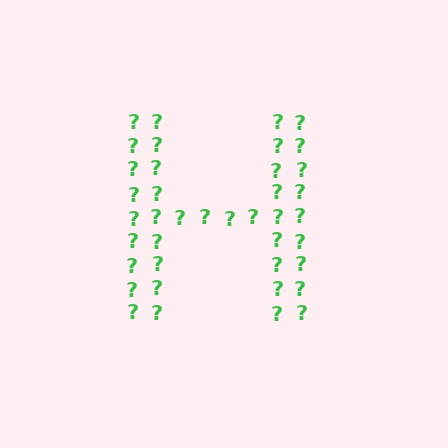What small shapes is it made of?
It is made of small question marks.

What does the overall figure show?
The overall figure shows the letter H.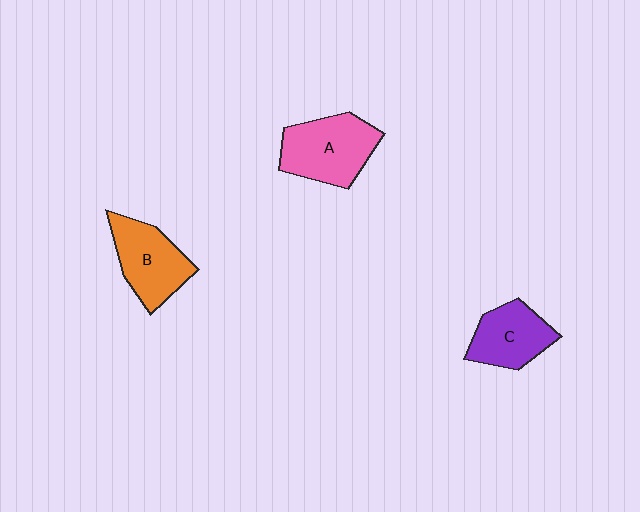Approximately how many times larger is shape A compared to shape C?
Approximately 1.3 times.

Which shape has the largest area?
Shape A (pink).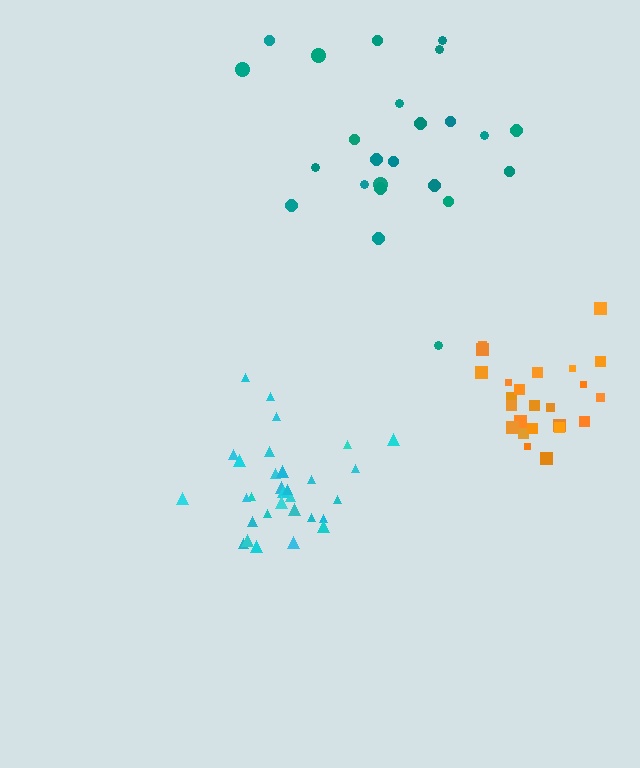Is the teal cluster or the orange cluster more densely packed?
Orange.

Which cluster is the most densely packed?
Cyan.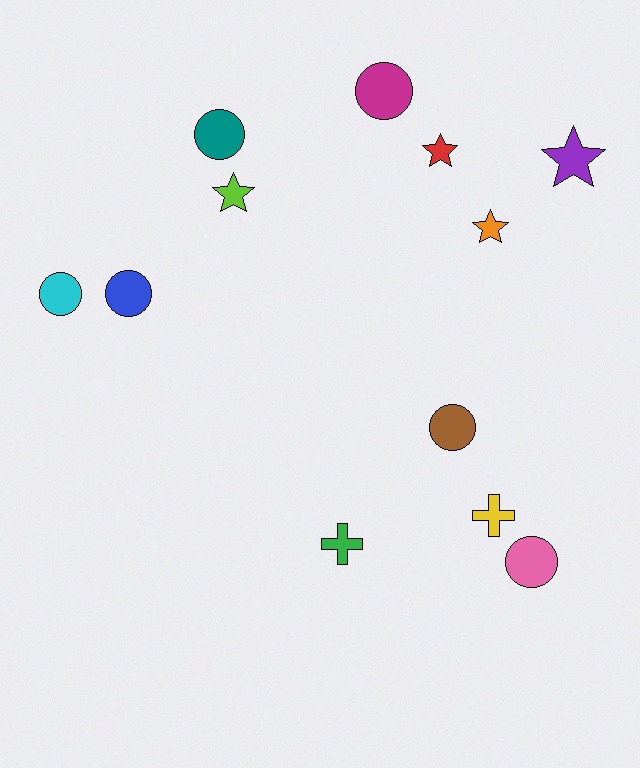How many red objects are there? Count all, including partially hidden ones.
There is 1 red object.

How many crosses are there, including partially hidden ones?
There are 2 crosses.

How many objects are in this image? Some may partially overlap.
There are 12 objects.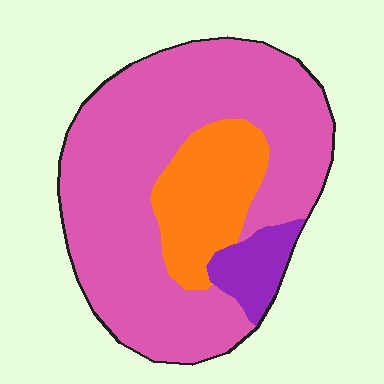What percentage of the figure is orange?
Orange takes up about one fifth (1/5) of the figure.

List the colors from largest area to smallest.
From largest to smallest: pink, orange, purple.